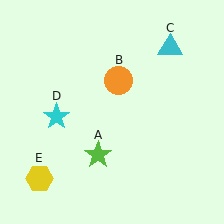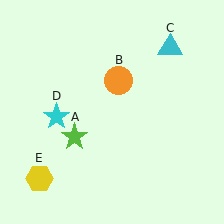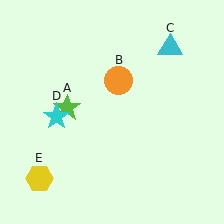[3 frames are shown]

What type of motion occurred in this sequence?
The lime star (object A) rotated clockwise around the center of the scene.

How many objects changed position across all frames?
1 object changed position: lime star (object A).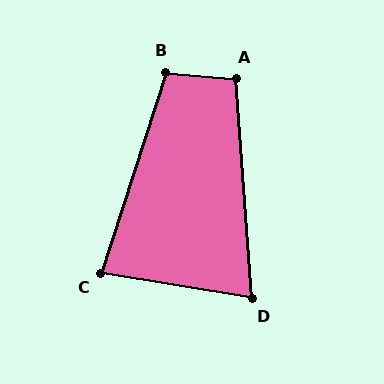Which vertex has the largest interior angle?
B, at approximately 104 degrees.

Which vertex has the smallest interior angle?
D, at approximately 76 degrees.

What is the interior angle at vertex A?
Approximately 99 degrees (obtuse).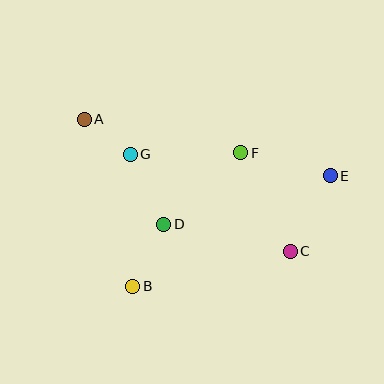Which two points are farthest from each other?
Points A and E are farthest from each other.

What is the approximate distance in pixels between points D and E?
The distance between D and E is approximately 173 pixels.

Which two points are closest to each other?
Points A and G are closest to each other.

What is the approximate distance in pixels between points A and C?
The distance between A and C is approximately 245 pixels.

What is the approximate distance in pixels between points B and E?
The distance between B and E is approximately 226 pixels.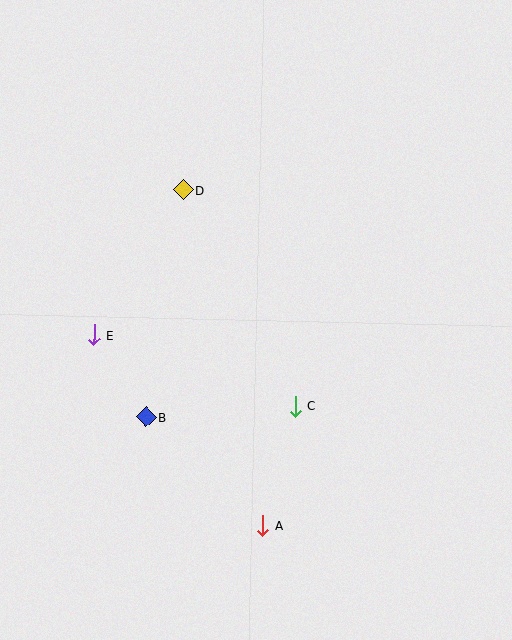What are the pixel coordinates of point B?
Point B is at (146, 417).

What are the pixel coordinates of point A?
Point A is at (263, 525).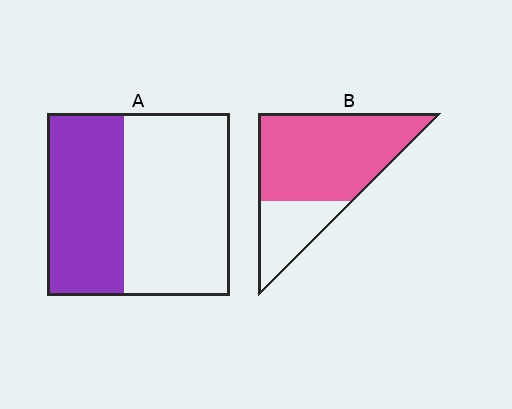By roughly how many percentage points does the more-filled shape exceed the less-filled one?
By roughly 30 percentage points (B over A).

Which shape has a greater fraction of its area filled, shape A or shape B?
Shape B.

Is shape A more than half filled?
No.